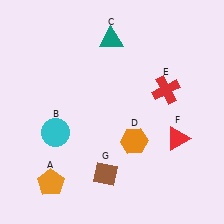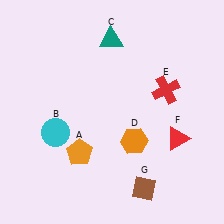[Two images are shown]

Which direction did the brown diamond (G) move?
The brown diamond (G) moved right.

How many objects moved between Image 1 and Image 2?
2 objects moved between the two images.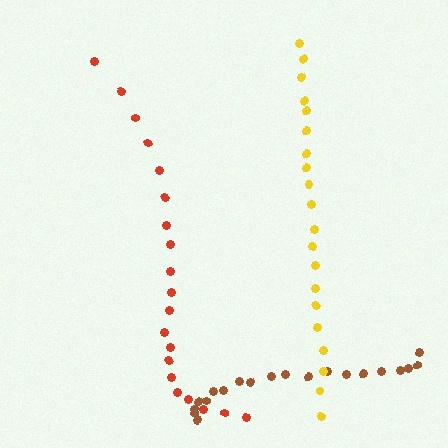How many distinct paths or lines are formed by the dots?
There are 3 distinct paths.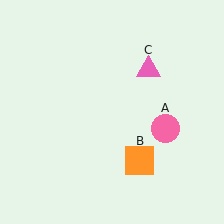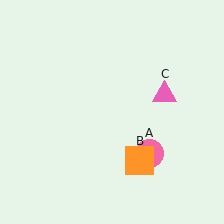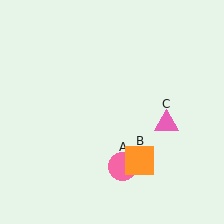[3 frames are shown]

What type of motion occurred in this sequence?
The pink circle (object A), pink triangle (object C) rotated clockwise around the center of the scene.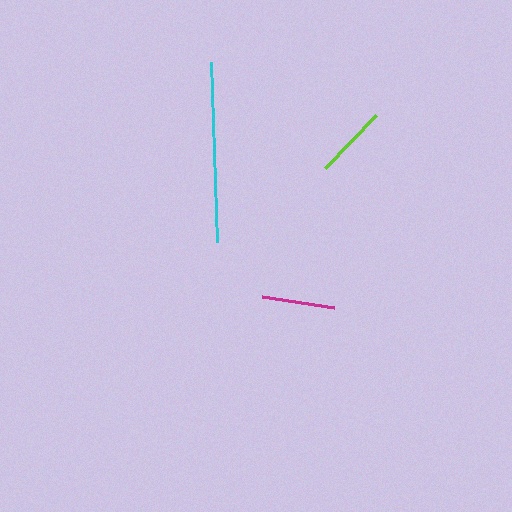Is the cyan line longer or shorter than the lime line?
The cyan line is longer than the lime line.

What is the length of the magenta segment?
The magenta segment is approximately 73 pixels long.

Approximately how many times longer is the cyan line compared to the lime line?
The cyan line is approximately 2.5 times the length of the lime line.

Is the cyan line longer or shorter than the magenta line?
The cyan line is longer than the magenta line.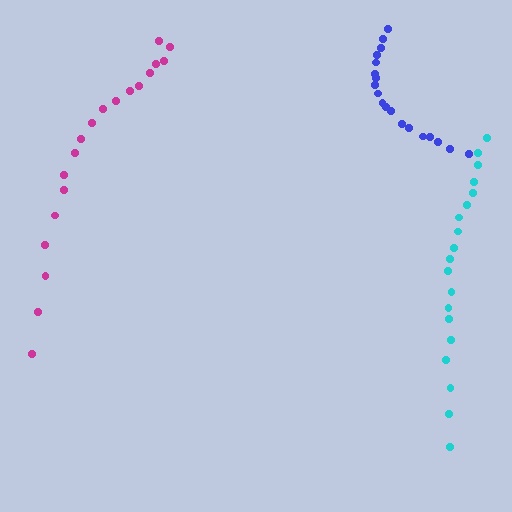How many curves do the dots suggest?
There are 3 distinct paths.